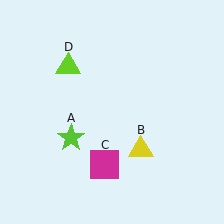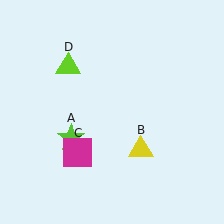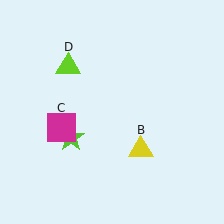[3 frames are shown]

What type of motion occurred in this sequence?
The magenta square (object C) rotated clockwise around the center of the scene.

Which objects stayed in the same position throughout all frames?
Lime star (object A) and yellow triangle (object B) and lime triangle (object D) remained stationary.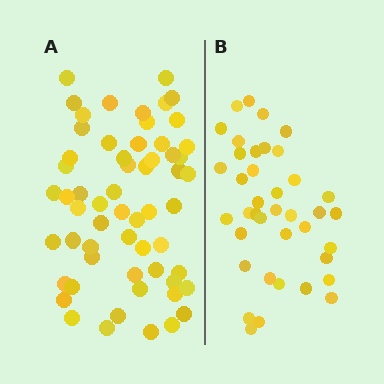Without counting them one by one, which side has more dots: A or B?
Region A (the left region) has more dots.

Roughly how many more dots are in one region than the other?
Region A has approximately 20 more dots than region B.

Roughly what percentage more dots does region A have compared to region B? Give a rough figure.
About 50% more.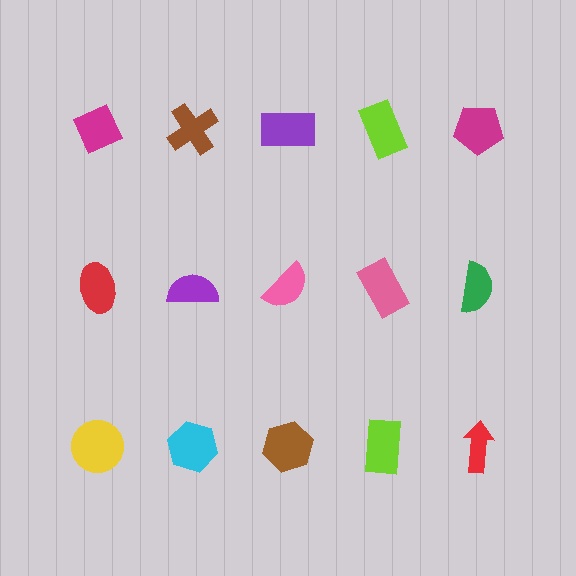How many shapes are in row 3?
5 shapes.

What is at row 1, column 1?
A magenta diamond.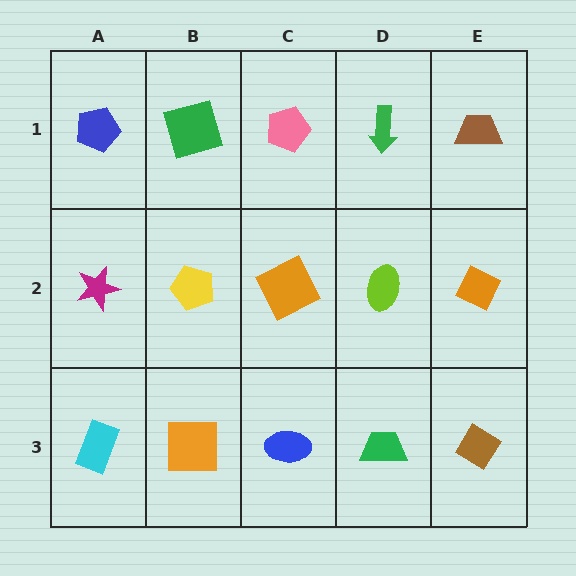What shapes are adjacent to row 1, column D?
A lime ellipse (row 2, column D), a pink pentagon (row 1, column C), a brown trapezoid (row 1, column E).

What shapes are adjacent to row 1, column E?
An orange diamond (row 2, column E), a green arrow (row 1, column D).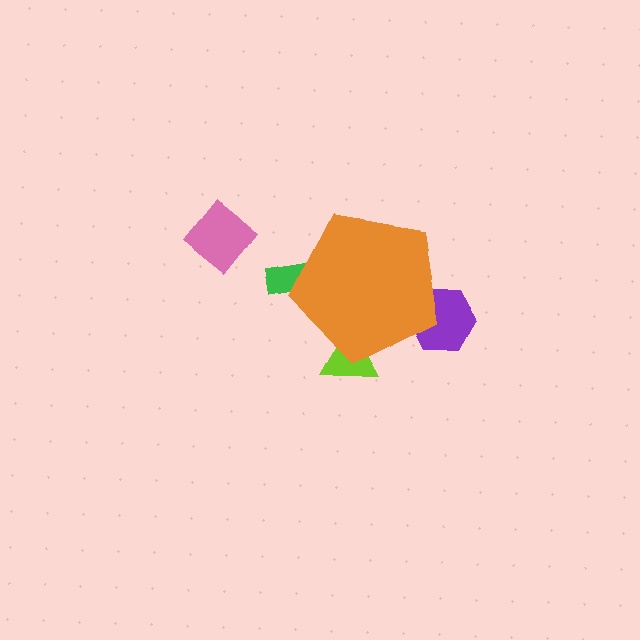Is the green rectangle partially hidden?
Yes, the green rectangle is partially hidden behind the orange pentagon.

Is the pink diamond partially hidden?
No, the pink diamond is fully visible.